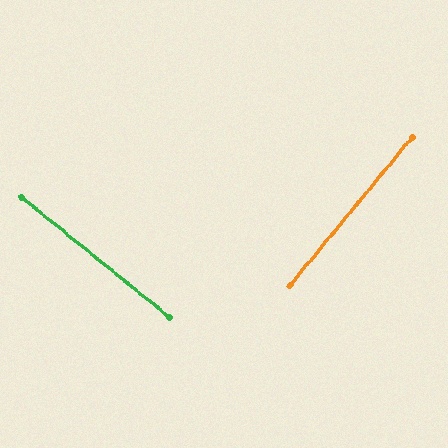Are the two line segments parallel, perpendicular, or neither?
Perpendicular — they meet at approximately 90°.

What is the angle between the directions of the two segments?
Approximately 90 degrees.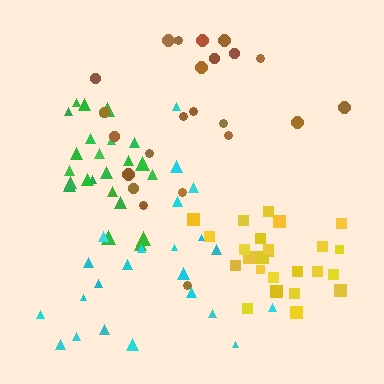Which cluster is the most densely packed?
Green.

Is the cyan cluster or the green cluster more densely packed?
Green.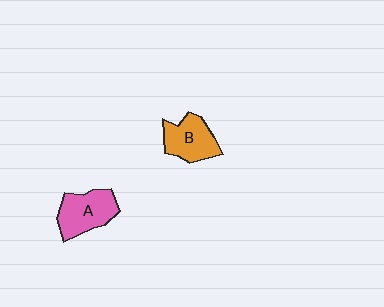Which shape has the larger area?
Shape A (pink).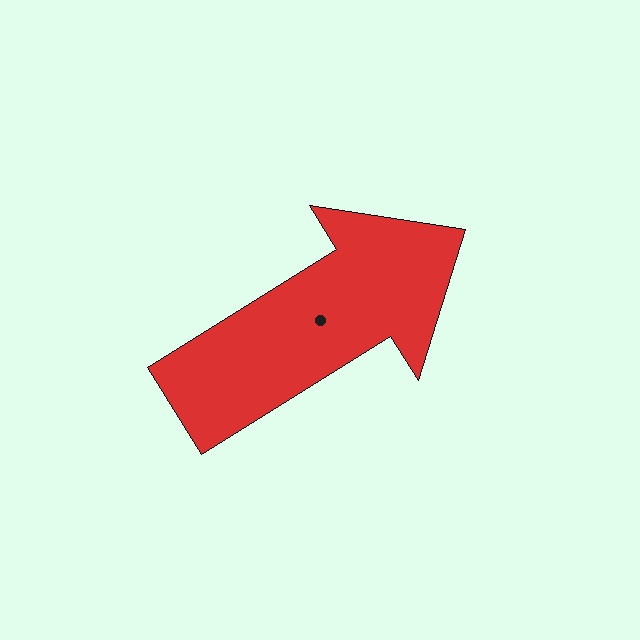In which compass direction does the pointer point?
Northeast.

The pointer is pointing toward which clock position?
Roughly 2 o'clock.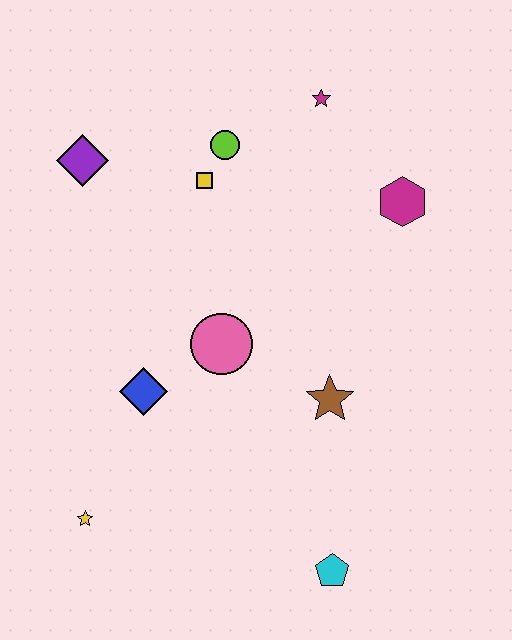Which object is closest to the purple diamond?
The yellow square is closest to the purple diamond.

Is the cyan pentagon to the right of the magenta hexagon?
No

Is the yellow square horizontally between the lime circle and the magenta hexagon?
No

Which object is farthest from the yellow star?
The magenta star is farthest from the yellow star.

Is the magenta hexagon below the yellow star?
No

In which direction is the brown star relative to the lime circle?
The brown star is below the lime circle.